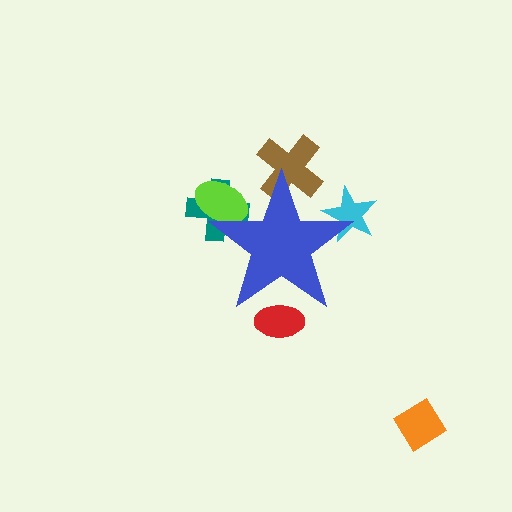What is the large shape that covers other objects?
A blue star.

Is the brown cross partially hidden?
Yes, the brown cross is partially hidden behind the blue star.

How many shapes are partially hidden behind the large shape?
5 shapes are partially hidden.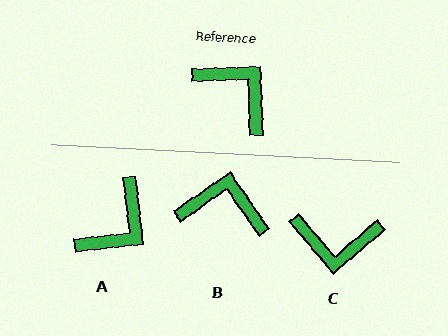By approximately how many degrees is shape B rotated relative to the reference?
Approximately 33 degrees counter-clockwise.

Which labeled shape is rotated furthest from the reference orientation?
C, about 141 degrees away.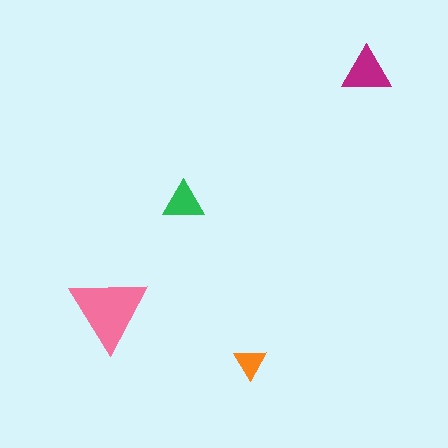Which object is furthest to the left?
The pink triangle is leftmost.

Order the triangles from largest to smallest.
the pink one, the magenta one, the green one, the orange one.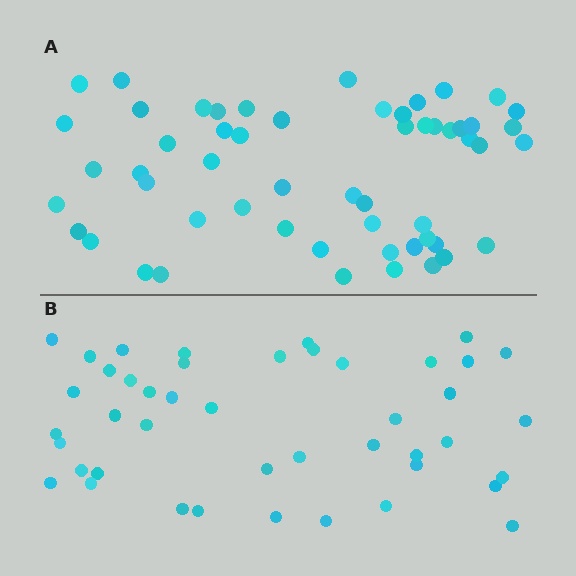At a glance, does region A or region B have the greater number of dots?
Region A (the top region) has more dots.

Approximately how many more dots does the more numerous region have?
Region A has roughly 12 or so more dots than region B.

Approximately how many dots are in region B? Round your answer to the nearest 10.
About 40 dots. (The exact count is 44, which rounds to 40.)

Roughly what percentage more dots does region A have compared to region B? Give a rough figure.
About 25% more.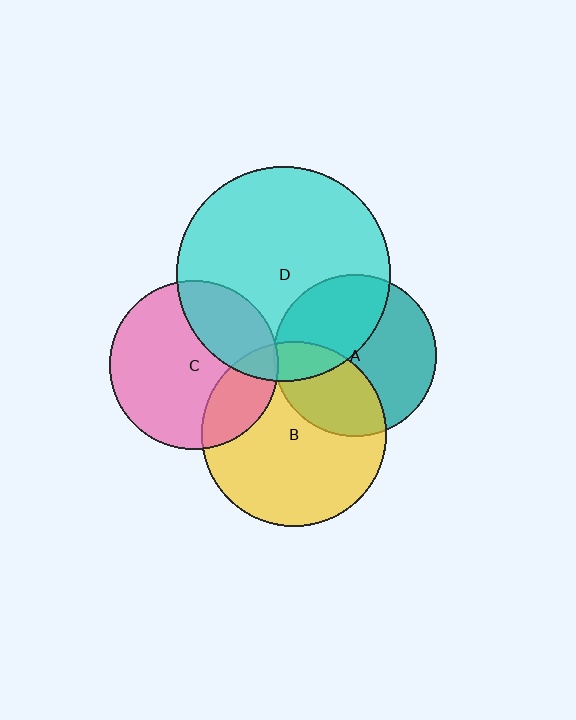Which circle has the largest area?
Circle D (cyan).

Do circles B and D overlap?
Yes.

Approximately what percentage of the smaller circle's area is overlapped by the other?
Approximately 10%.